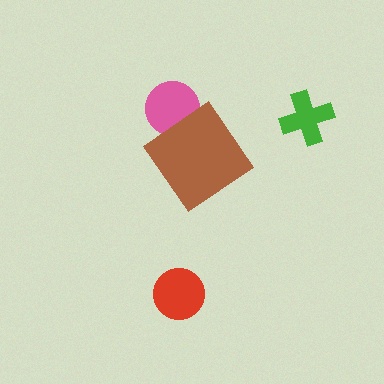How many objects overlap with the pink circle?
1 object overlaps with the pink circle.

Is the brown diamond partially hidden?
No, no other shape covers it.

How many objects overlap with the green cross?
0 objects overlap with the green cross.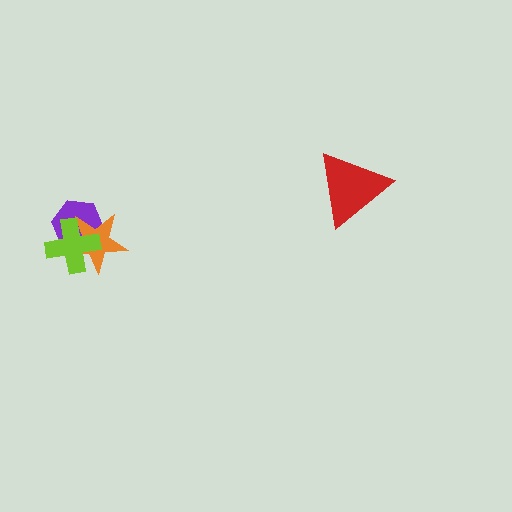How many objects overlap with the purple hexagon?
2 objects overlap with the purple hexagon.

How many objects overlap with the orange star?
2 objects overlap with the orange star.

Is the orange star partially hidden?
Yes, it is partially covered by another shape.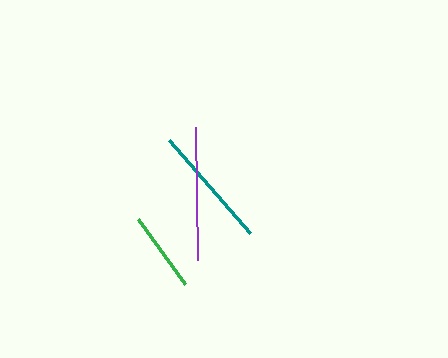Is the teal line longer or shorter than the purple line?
The purple line is longer than the teal line.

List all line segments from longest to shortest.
From longest to shortest: purple, teal, green.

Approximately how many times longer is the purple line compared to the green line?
The purple line is approximately 1.7 times the length of the green line.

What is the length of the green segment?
The green segment is approximately 80 pixels long.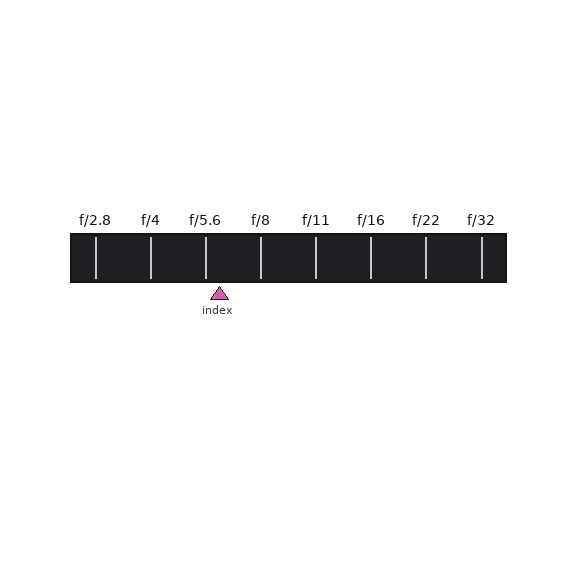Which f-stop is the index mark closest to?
The index mark is closest to f/5.6.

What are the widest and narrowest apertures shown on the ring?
The widest aperture shown is f/2.8 and the narrowest is f/32.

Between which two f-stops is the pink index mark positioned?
The index mark is between f/5.6 and f/8.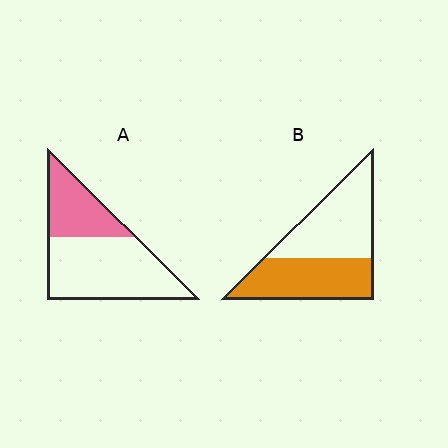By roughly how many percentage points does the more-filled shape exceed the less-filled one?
By roughly 15 percentage points (B over A).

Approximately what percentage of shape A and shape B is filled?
A is approximately 35% and B is approximately 50%.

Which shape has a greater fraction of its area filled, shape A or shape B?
Shape B.